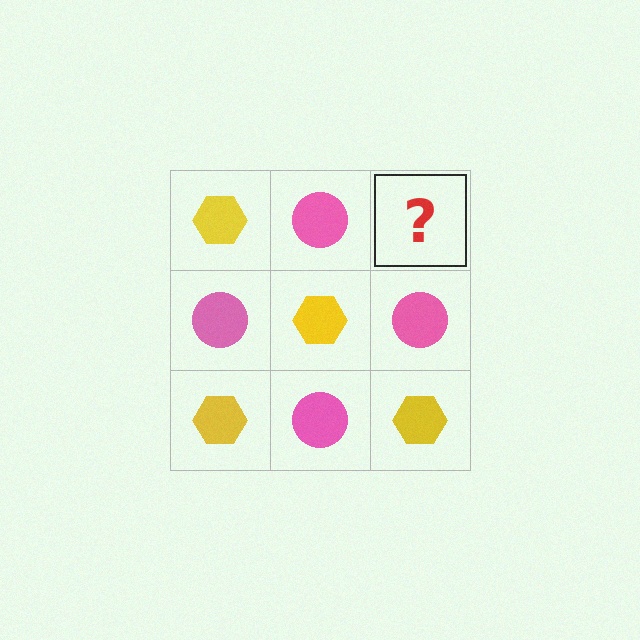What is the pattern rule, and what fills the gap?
The rule is that it alternates yellow hexagon and pink circle in a checkerboard pattern. The gap should be filled with a yellow hexagon.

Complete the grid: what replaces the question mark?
The question mark should be replaced with a yellow hexagon.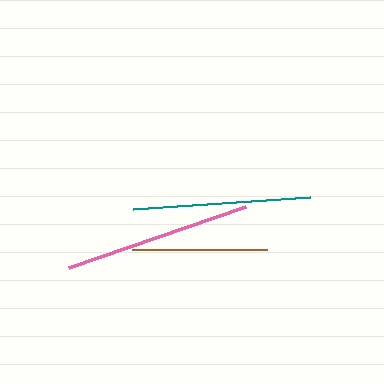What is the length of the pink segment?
The pink segment is approximately 188 pixels long.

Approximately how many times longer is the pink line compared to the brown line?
The pink line is approximately 1.4 times the length of the brown line.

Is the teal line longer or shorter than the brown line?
The teal line is longer than the brown line.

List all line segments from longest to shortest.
From longest to shortest: pink, teal, brown.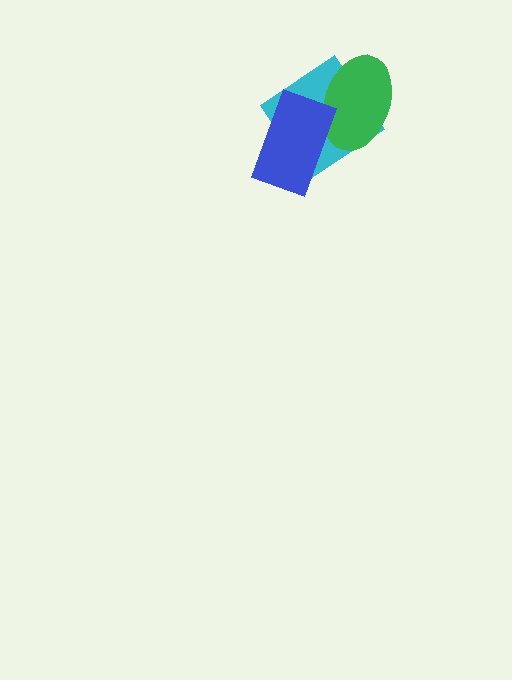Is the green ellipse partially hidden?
Yes, it is partially covered by another shape.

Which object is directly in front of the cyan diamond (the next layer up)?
The green ellipse is directly in front of the cyan diamond.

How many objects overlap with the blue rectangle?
2 objects overlap with the blue rectangle.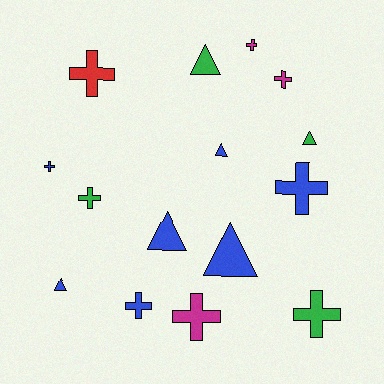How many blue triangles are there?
There are 4 blue triangles.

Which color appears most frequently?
Blue, with 7 objects.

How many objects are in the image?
There are 15 objects.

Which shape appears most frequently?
Cross, with 9 objects.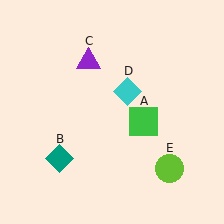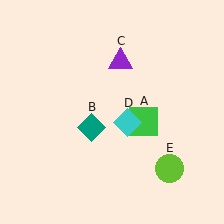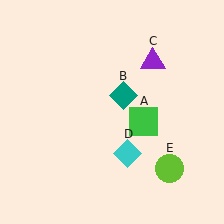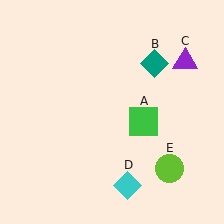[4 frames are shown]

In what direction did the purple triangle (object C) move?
The purple triangle (object C) moved right.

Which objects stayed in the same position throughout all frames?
Green square (object A) and lime circle (object E) remained stationary.